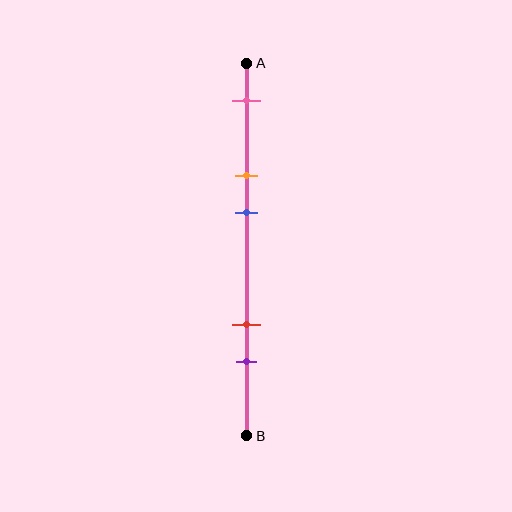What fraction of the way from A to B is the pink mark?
The pink mark is approximately 10% (0.1) of the way from A to B.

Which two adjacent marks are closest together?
The orange and blue marks are the closest adjacent pair.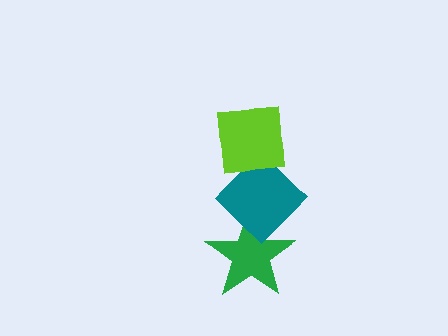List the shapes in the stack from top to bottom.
From top to bottom: the lime square, the teal diamond, the green star.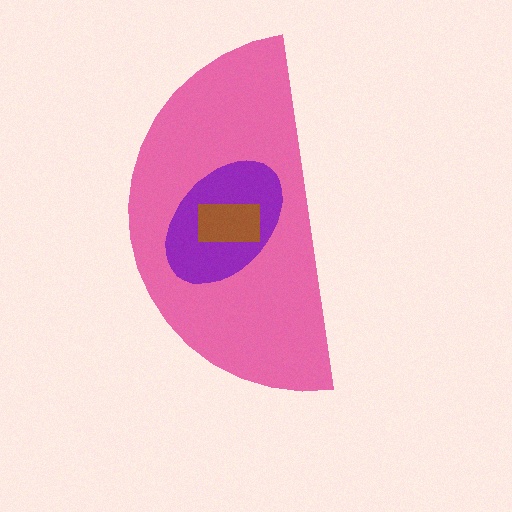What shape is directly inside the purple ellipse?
The brown rectangle.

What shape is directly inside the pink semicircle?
The purple ellipse.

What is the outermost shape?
The pink semicircle.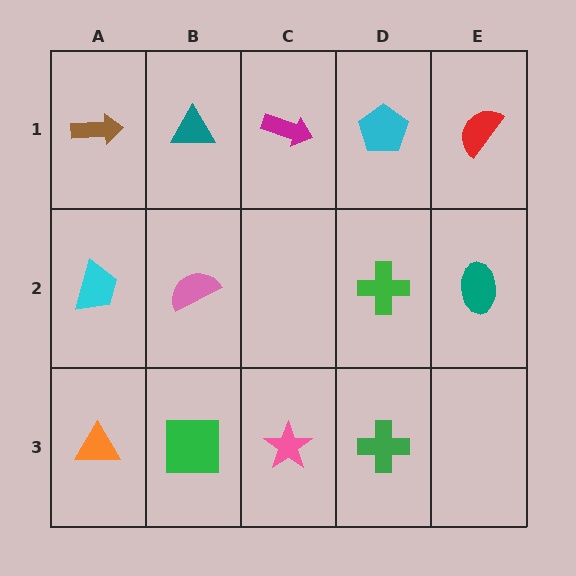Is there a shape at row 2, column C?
No, that cell is empty.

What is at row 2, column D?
A green cross.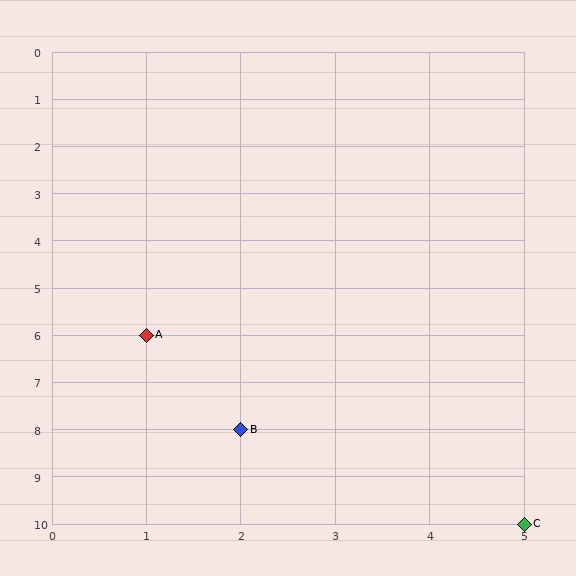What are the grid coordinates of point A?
Point A is at grid coordinates (1, 6).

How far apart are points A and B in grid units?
Points A and B are 1 column and 2 rows apart (about 2.2 grid units diagonally).